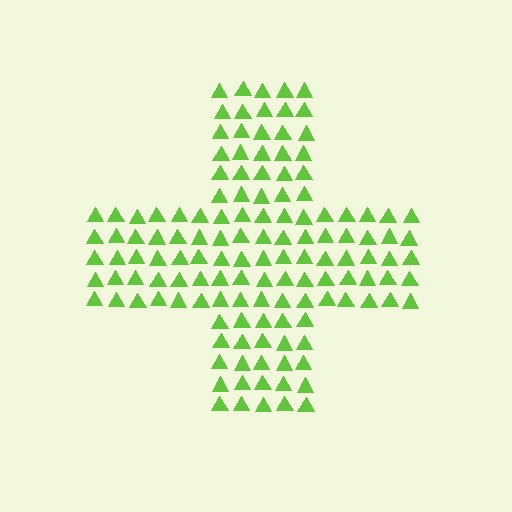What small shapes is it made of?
It is made of small triangles.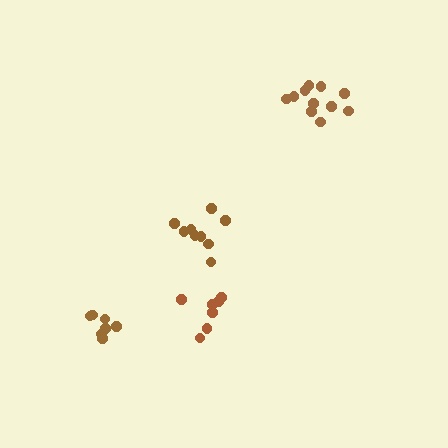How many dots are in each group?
Group 1: 7 dots, Group 2: 11 dots, Group 3: 9 dots, Group 4: 7 dots (34 total).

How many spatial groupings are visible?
There are 4 spatial groupings.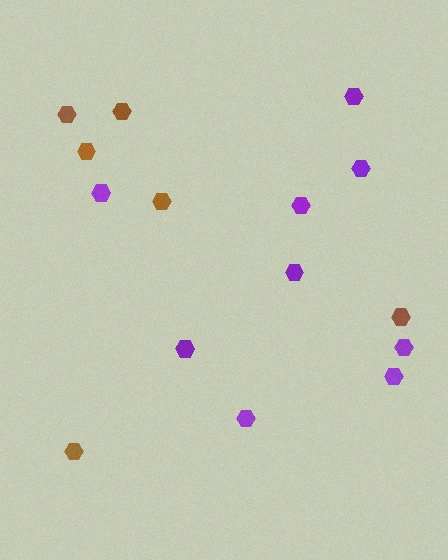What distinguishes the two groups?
There are 2 groups: one group of purple hexagons (9) and one group of brown hexagons (6).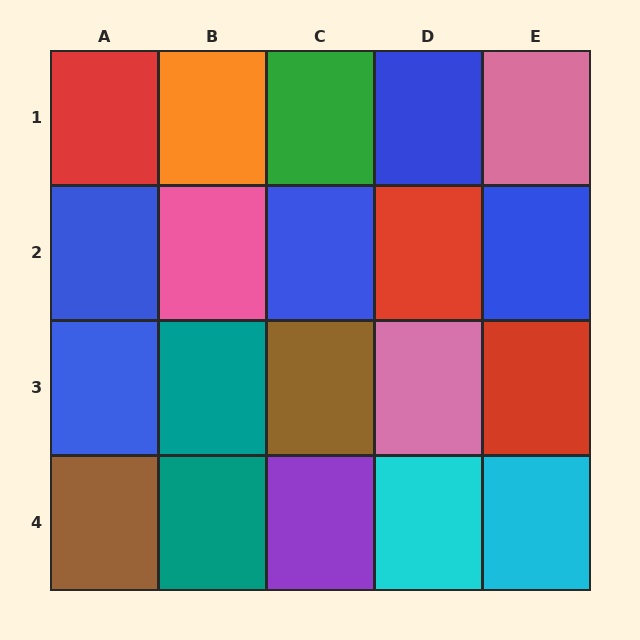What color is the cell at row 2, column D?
Red.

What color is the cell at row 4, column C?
Purple.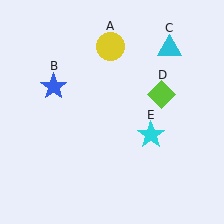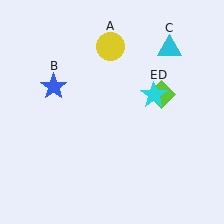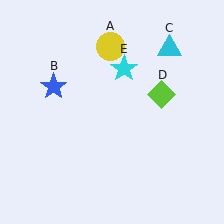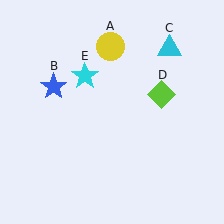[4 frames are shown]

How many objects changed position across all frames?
1 object changed position: cyan star (object E).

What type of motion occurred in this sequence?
The cyan star (object E) rotated counterclockwise around the center of the scene.